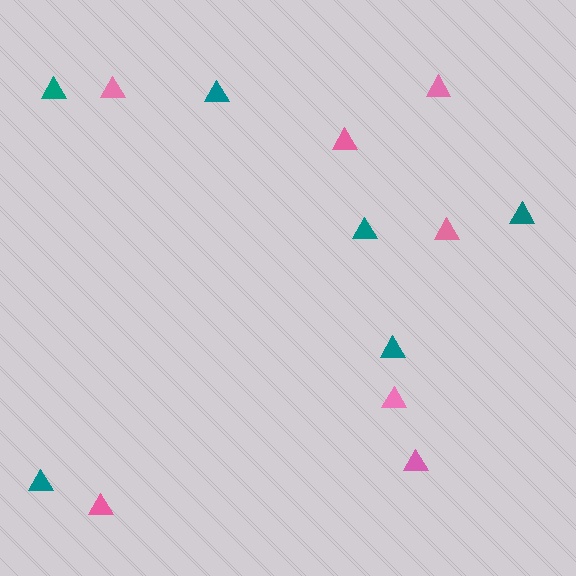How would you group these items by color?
There are 2 groups: one group of pink triangles (7) and one group of teal triangles (6).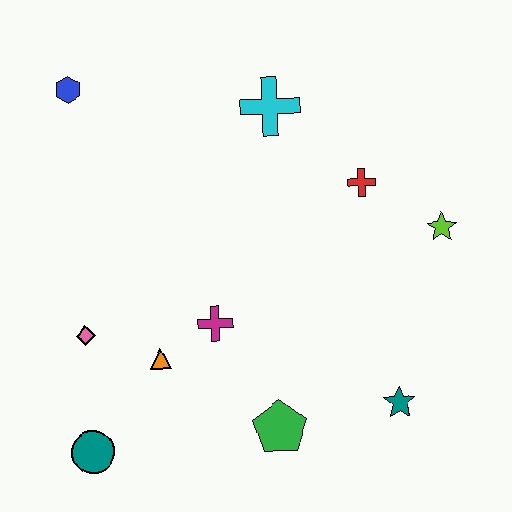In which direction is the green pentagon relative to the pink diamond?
The green pentagon is to the right of the pink diamond.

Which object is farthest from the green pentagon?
The blue hexagon is farthest from the green pentagon.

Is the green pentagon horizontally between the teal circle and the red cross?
Yes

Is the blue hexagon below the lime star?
No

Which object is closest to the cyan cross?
The red cross is closest to the cyan cross.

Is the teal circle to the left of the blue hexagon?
No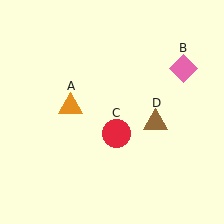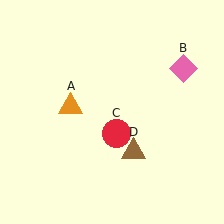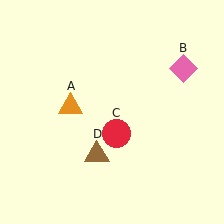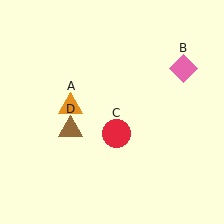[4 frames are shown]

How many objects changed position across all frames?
1 object changed position: brown triangle (object D).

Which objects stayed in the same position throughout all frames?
Orange triangle (object A) and pink diamond (object B) and red circle (object C) remained stationary.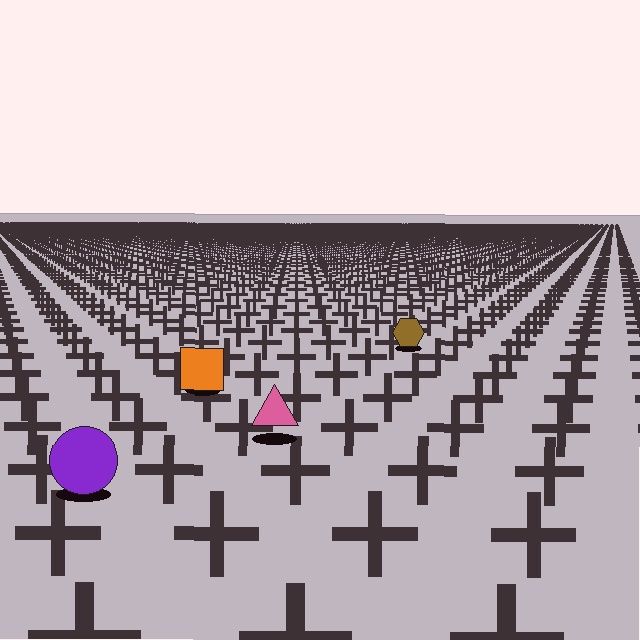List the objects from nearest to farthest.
From nearest to farthest: the purple circle, the pink triangle, the orange square, the brown hexagon.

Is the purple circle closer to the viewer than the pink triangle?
Yes. The purple circle is closer — you can tell from the texture gradient: the ground texture is coarser near it.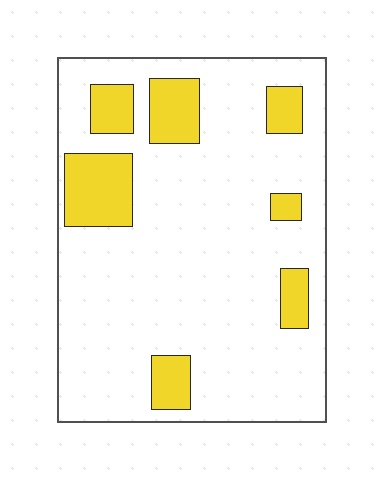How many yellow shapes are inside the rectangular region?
7.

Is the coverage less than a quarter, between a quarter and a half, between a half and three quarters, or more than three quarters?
Less than a quarter.